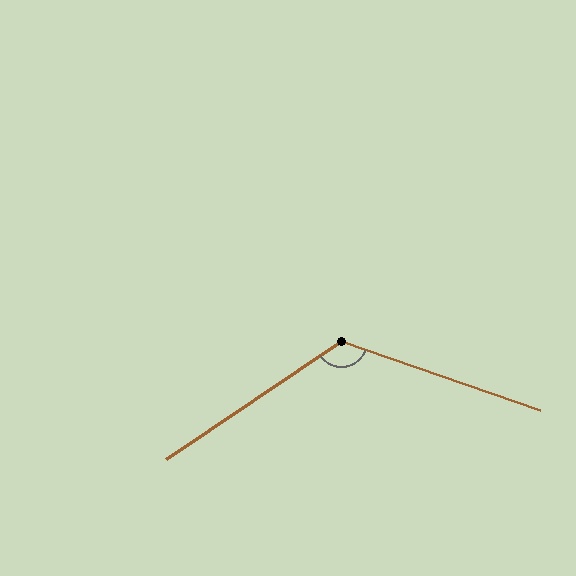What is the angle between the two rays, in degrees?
Approximately 127 degrees.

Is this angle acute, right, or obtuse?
It is obtuse.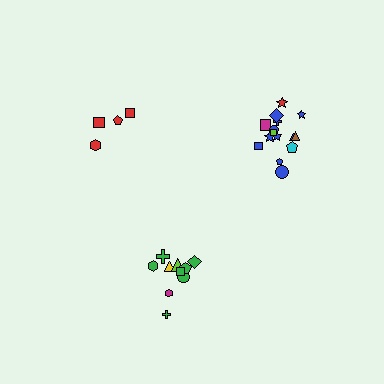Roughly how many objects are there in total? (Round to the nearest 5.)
Roughly 30 objects in total.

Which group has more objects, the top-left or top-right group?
The top-right group.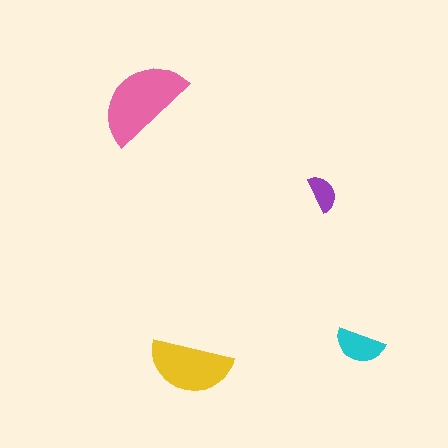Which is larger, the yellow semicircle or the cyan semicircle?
The yellow one.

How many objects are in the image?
There are 4 objects in the image.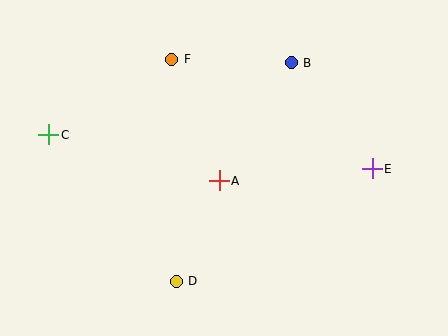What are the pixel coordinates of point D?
Point D is at (176, 281).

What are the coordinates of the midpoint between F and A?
The midpoint between F and A is at (195, 120).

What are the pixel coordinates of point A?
Point A is at (219, 181).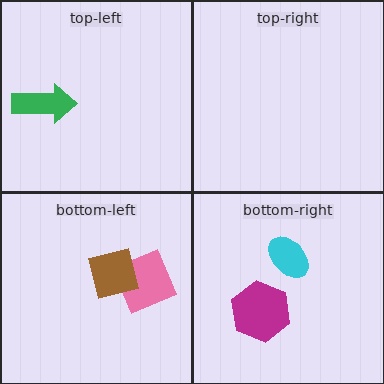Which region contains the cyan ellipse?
The bottom-right region.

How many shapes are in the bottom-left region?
2.